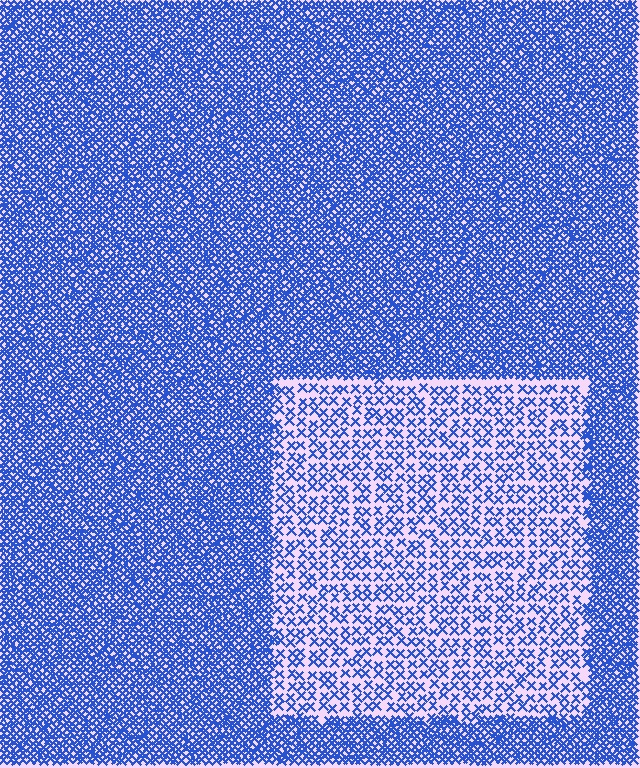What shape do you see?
I see a rectangle.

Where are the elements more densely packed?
The elements are more densely packed outside the rectangle boundary.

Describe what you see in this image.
The image contains small blue elements arranged at two different densities. A rectangle-shaped region is visible where the elements are less densely packed than the surrounding area.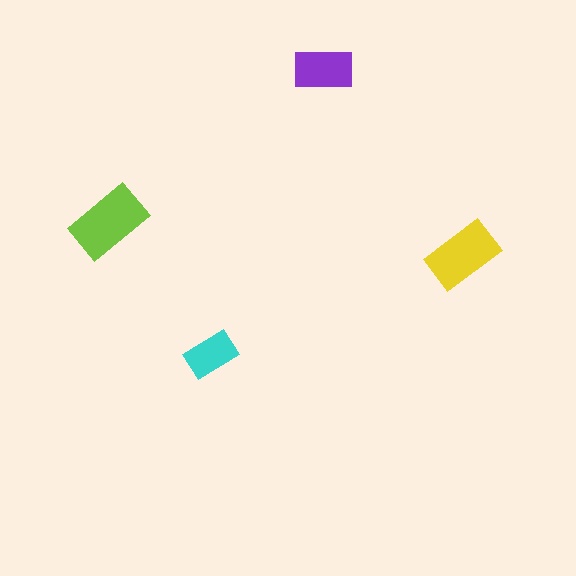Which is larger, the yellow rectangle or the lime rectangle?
The lime one.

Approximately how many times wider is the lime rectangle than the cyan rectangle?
About 1.5 times wider.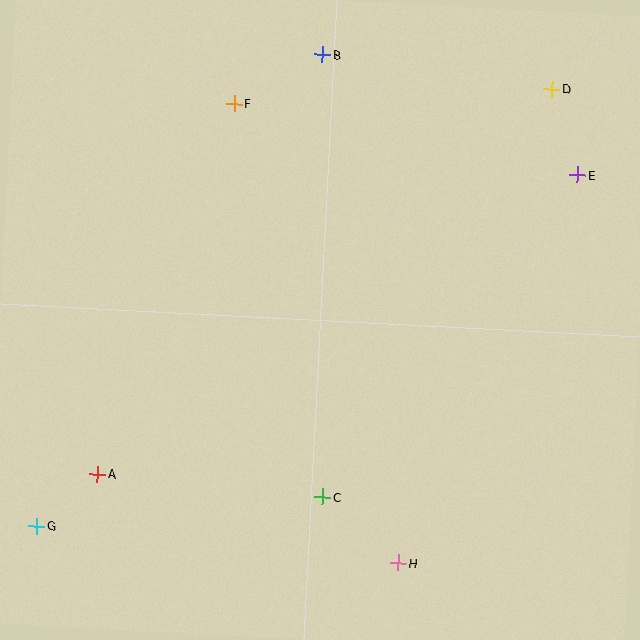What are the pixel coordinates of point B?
Point B is at (322, 54).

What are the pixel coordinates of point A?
Point A is at (97, 474).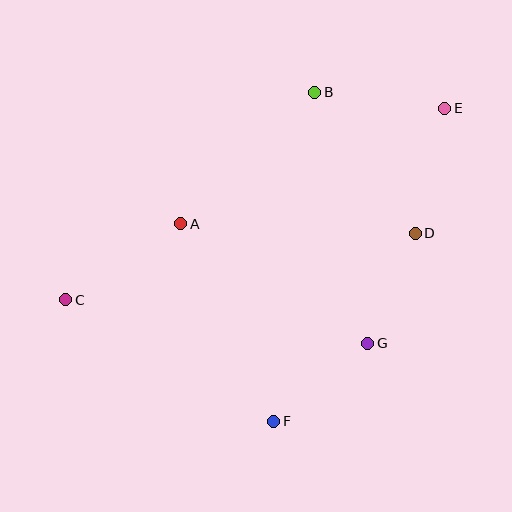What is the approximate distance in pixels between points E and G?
The distance between E and G is approximately 248 pixels.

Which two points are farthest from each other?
Points C and E are farthest from each other.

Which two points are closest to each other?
Points D and G are closest to each other.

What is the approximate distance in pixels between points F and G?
The distance between F and G is approximately 122 pixels.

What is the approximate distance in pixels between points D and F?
The distance between D and F is approximately 235 pixels.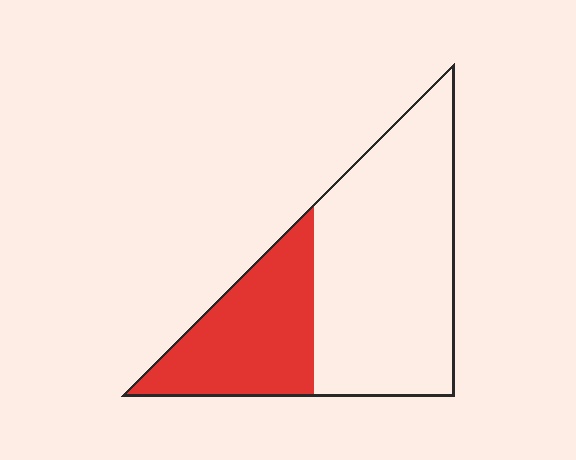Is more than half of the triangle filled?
No.